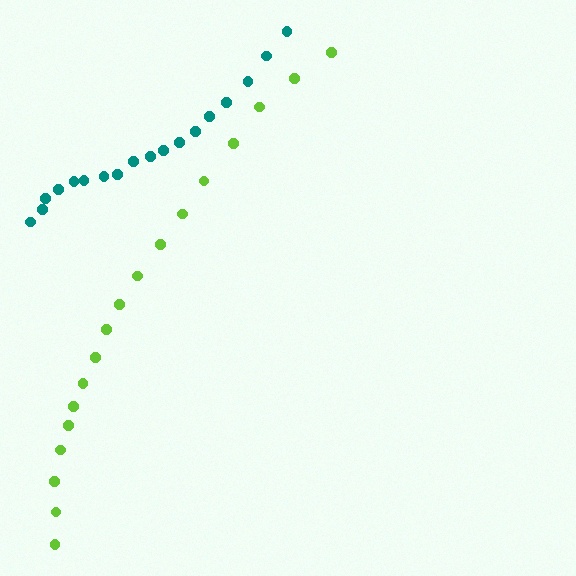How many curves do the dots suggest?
There are 2 distinct paths.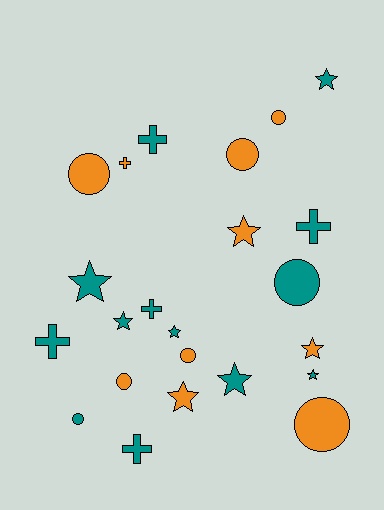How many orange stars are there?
There are 3 orange stars.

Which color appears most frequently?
Teal, with 13 objects.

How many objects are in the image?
There are 23 objects.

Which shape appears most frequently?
Star, with 9 objects.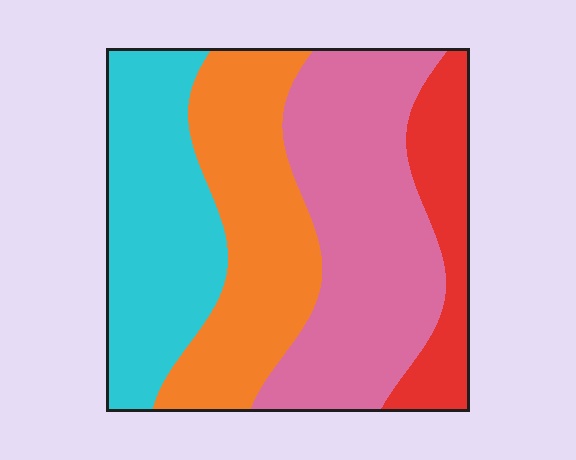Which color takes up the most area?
Pink, at roughly 35%.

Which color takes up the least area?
Red, at roughly 15%.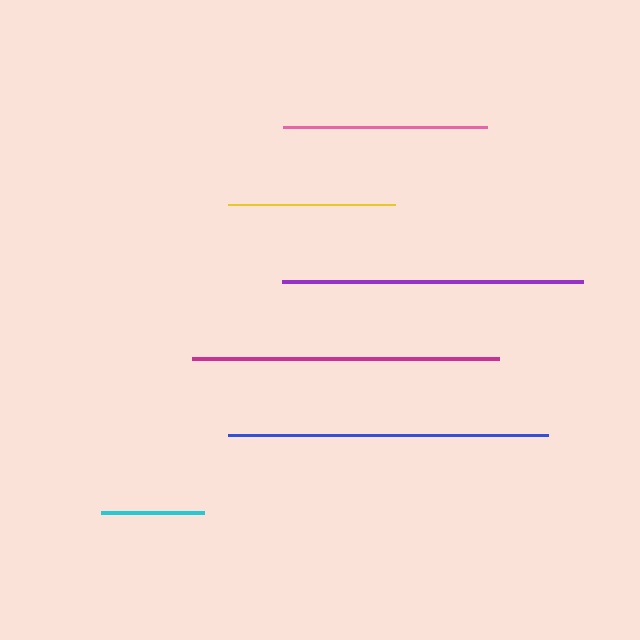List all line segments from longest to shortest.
From longest to shortest: blue, magenta, purple, pink, yellow, cyan.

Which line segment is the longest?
The blue line is the longest at approximately 320 pixels.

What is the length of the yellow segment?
The yellow segment is approximately 167 pixels long.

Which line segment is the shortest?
The cyan line is the shortest at approximately 103 pixels.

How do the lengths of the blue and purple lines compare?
The blue and purple lines are approximately the same length.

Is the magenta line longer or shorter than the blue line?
The blue line is longer than the magenta line.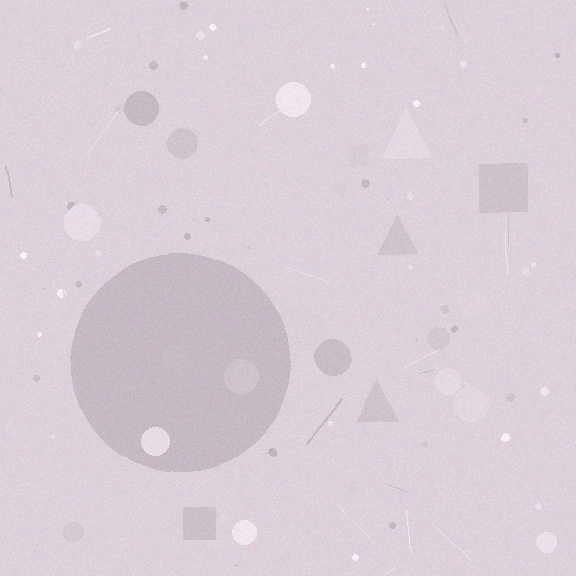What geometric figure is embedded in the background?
A circle is embedded in the background.